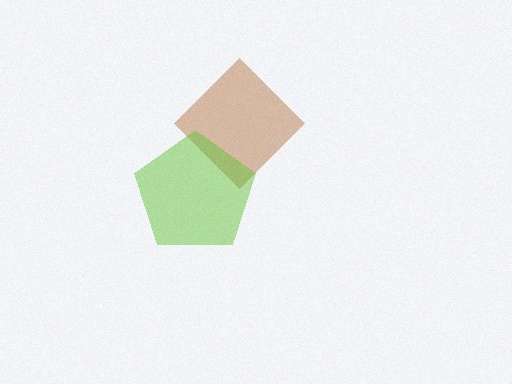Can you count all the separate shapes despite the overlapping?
Yes, there are 2 separate shapes.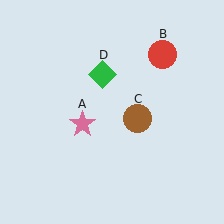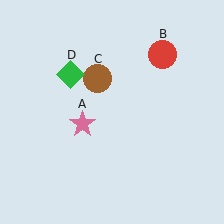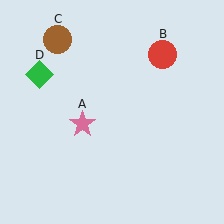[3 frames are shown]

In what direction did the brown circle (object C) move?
The brown circle (object C) moved up and to the left.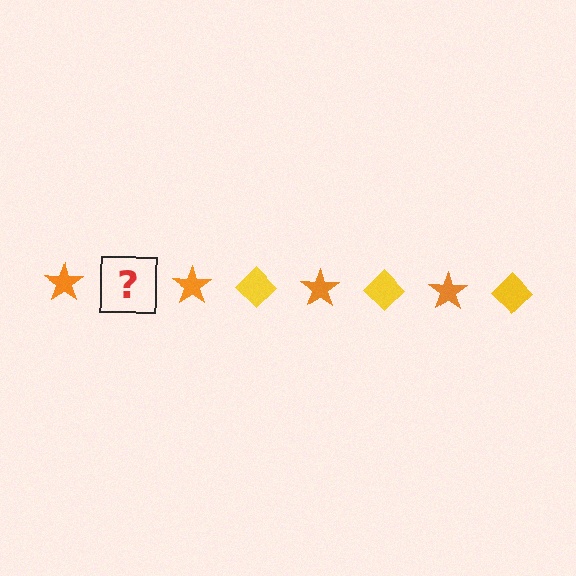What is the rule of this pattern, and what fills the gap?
The rule is that the pattern alternates between orange star and yellow diamond. The gap should be filled with a yellow diamond.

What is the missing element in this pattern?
The missing element is a yellow diamond.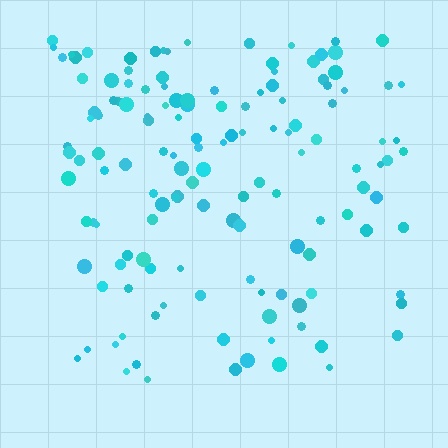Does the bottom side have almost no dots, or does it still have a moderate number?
Still a moderate number, just noticeably fewer than the top.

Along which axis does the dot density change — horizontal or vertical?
Vertical.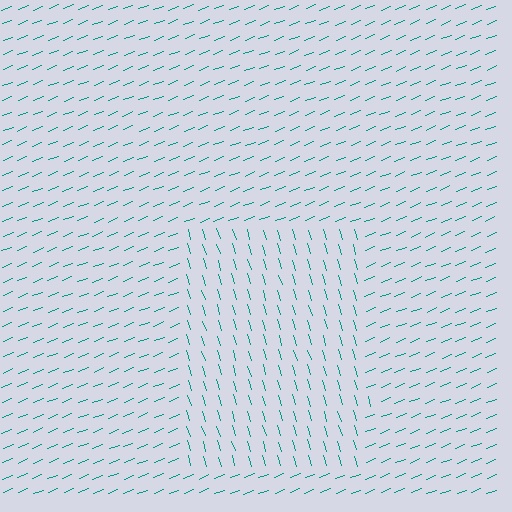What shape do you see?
I see a rectangle.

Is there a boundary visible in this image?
Yes, there is a texture boundary formed by a change in line orientation.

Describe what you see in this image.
The image is filled with small teal line segments. A rectangle region in the image has lines oriented differently from the surrounding lines, creating a visible texture boundary.